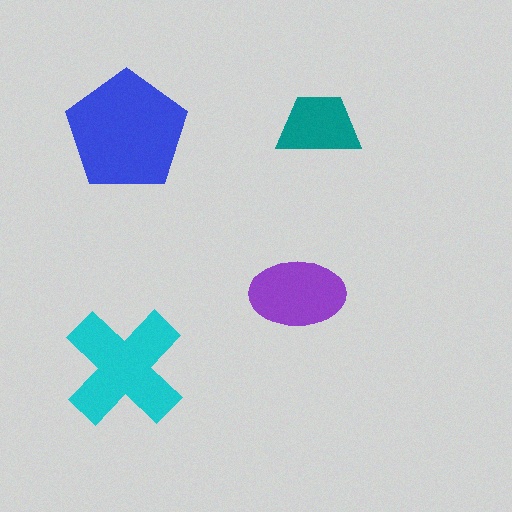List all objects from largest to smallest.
The blue pentagon, the cyan cross, the purple ellipse, the teal trapezoid.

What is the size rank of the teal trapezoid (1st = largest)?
4th.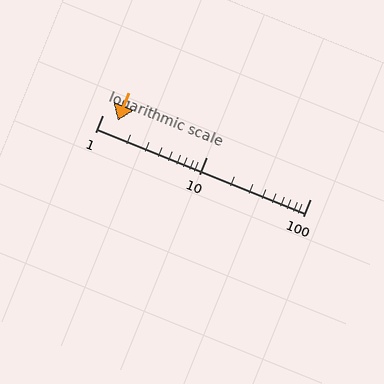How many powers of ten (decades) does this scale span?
The scale spans 2 decades, from 1 to 100.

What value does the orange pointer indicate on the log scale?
The pointer indicates approximately 1.4.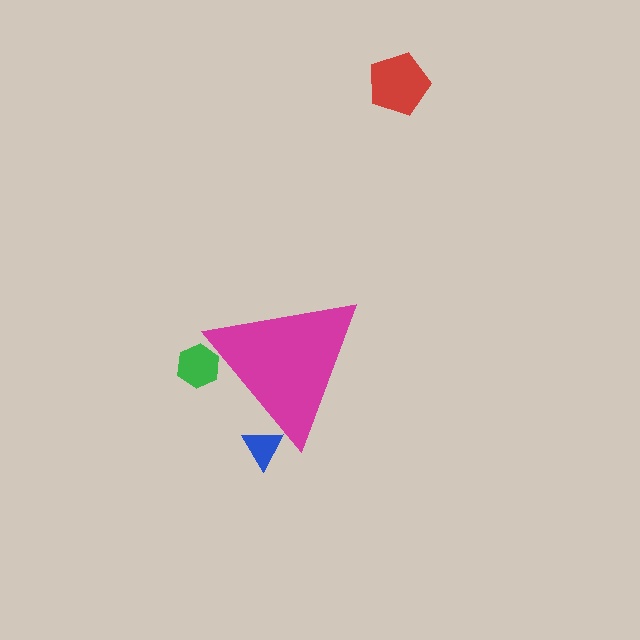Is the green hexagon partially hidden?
Yes, the green hexagon is partially hidden behind the magenta triangle.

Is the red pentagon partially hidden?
No, the red pentagon is fully visible.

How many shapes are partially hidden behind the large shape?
2 shapes are partially hidden.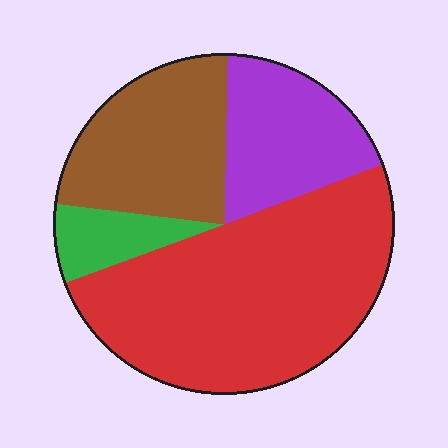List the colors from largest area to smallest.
From largest to smallest: red, brown, purple, green.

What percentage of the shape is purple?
Purple takes up about one fifth (1/5) of the shape.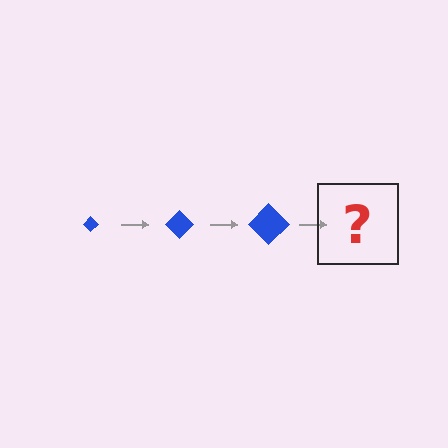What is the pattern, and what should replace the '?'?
The pattern is that the diamond gets progressively larger each step. The '?' should be a blue diamond, larger than the previous one.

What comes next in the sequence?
The next element should be a blue diamond, larger than the previous one.